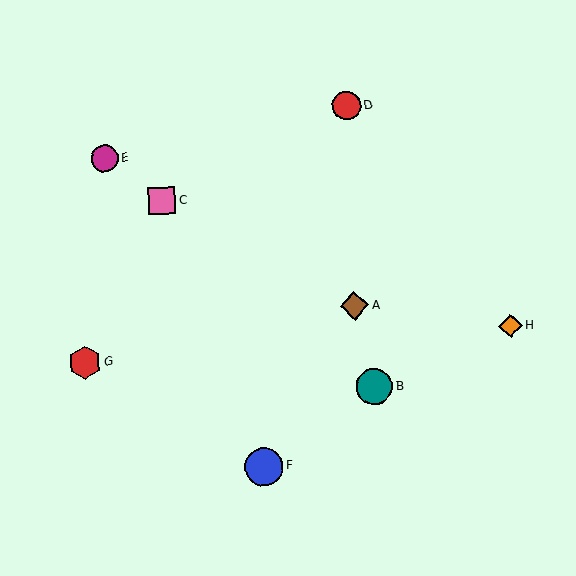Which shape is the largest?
The blue circle (labeled F) is the largest.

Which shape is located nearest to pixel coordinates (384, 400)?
The teal circle (labeled B) at (374, 387) is nearest to that location.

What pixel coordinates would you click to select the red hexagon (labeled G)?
Click at (85, 363) to select the red hexagon G.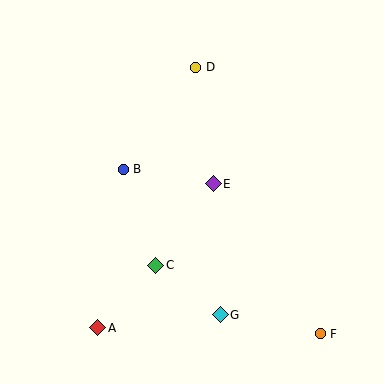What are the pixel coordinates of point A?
Point A is at (98, 328).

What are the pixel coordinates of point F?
Point F is at (320, 334).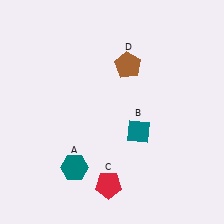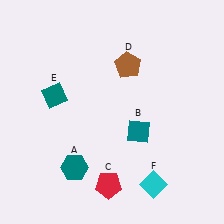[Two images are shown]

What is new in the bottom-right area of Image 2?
A cyan diamond (F) was added in the bottom-right area of Image 2.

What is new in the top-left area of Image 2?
A teal diamond (E) was added in the top-left area of Image 2.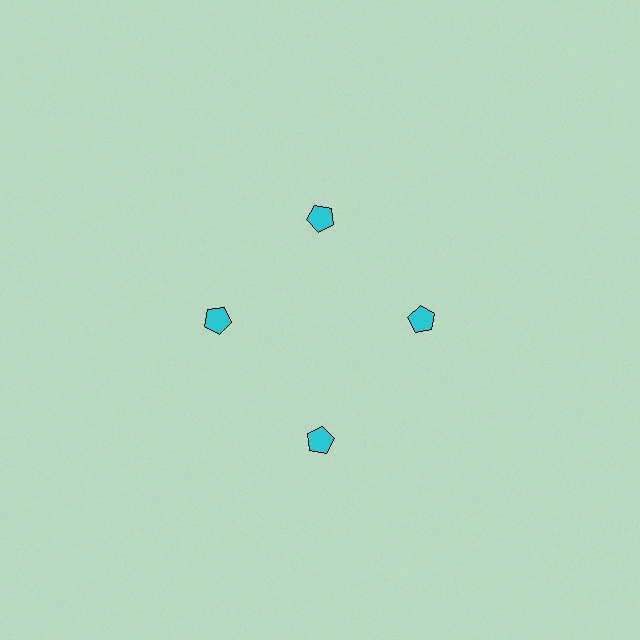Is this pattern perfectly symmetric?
No. The 4 cyan pentagons are arranged in a ring, but one element near the 6 o'clock position is pushed outward from the center, breaking the 4-fold rotational symmetry.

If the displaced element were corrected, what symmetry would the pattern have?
It would have 4-fold rotational symmetry — the pattern would map onto itself every 90 degrees.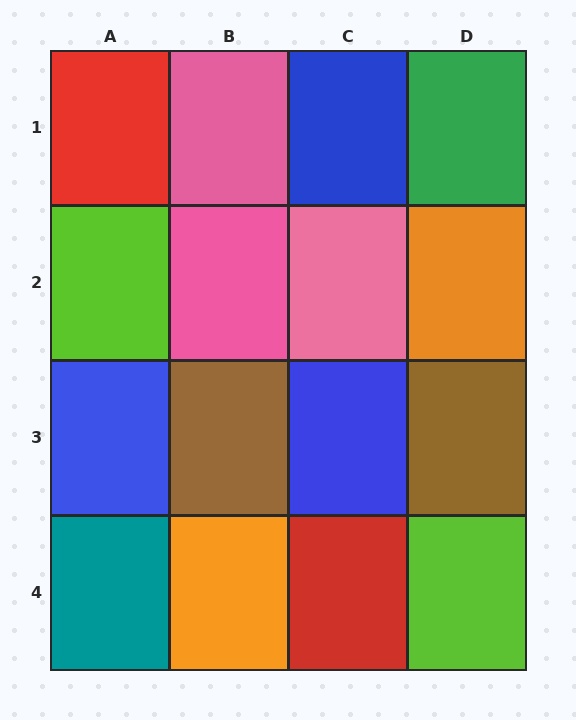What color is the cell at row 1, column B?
Pink.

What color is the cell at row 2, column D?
Orange.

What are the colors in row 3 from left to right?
Blue, brown, blue, brown.